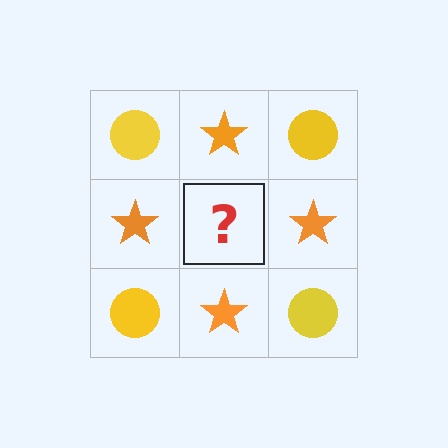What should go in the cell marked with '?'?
The missing cell should contain a yellow circle.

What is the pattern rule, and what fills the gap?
The rule is that it alternates yellow circle and orange star in a checkerboard pattern. The gap should be filled with a yellow circle.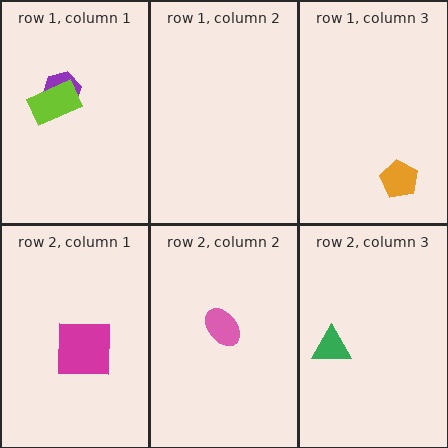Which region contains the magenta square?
The row 2, column 1 region.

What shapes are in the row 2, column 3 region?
The green triangle.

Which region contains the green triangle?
The row 2, column 3 region.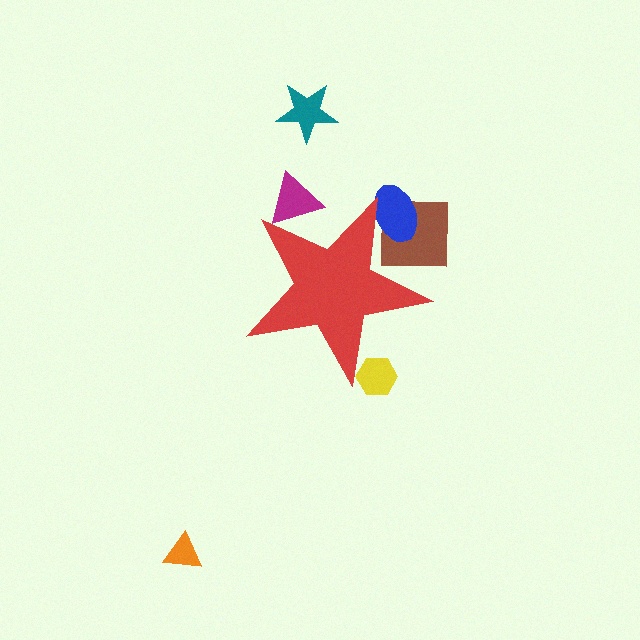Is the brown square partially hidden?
Yes, the brown square is partially hidden behind the red star.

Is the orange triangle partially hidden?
No, the orange triangle is fully visible.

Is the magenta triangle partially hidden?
Yes, the magenta triangle is partially hidden behind the red star.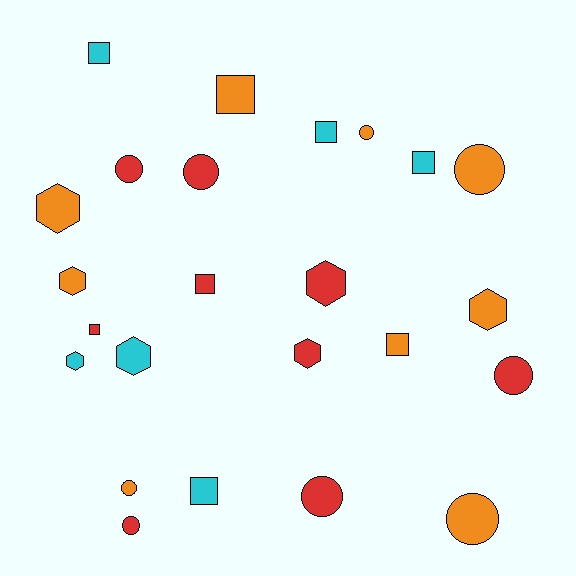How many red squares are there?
There are 2 red squares.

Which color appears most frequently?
Red, with 9 objects.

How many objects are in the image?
There are 24 objects.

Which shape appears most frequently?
Circle, with 9 objects.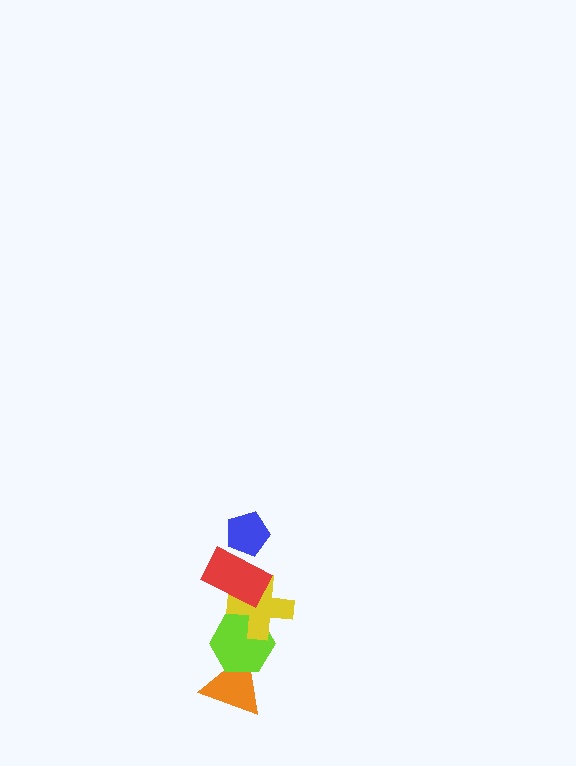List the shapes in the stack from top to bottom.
From top to bottom: the blue pentagon, the red rectangle, the yellow cross, the lime hexagon, the orange triangle.